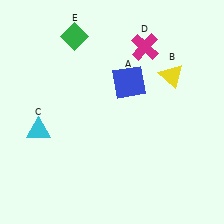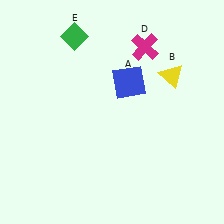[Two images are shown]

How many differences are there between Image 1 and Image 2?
There is 1 difference between the two images.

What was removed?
The cyan triangle (C) was removed in Image 2.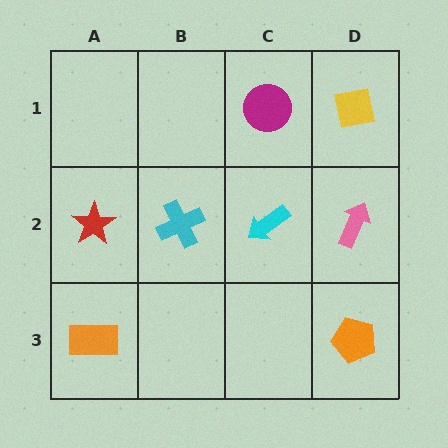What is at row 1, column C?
A magenta circle.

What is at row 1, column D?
A yellow square.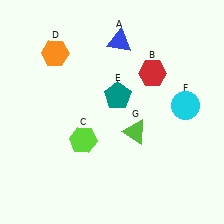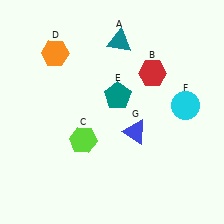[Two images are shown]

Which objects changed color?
A changed from blue to teal. G changed from lime to blue.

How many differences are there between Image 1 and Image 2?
There are 2 differences between the two images.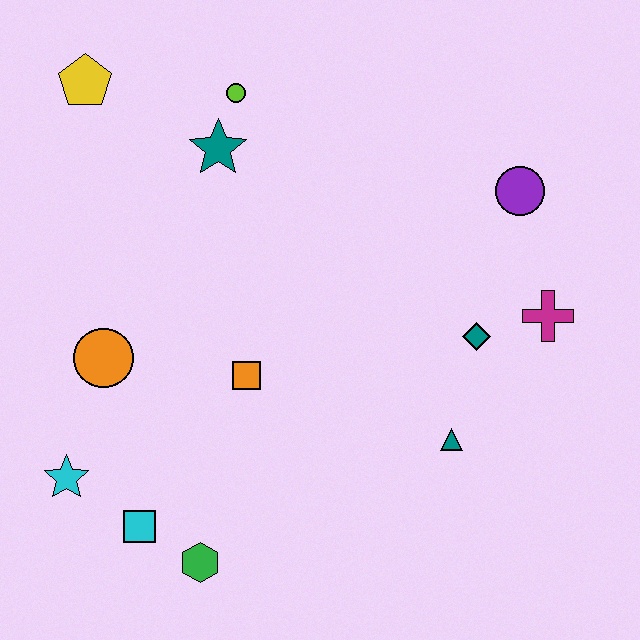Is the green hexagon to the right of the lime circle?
No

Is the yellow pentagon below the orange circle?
No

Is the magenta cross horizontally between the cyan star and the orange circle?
No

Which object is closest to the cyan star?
The cyan square is closest to the cyan star.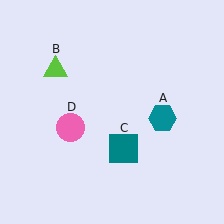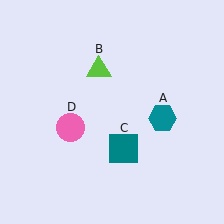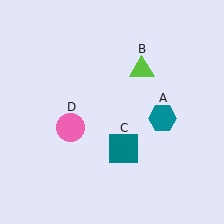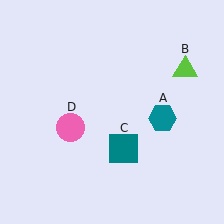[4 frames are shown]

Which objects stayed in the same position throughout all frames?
Teal hexagon (object A) and teal square (object C) and pink circle (object D) remained stationary.